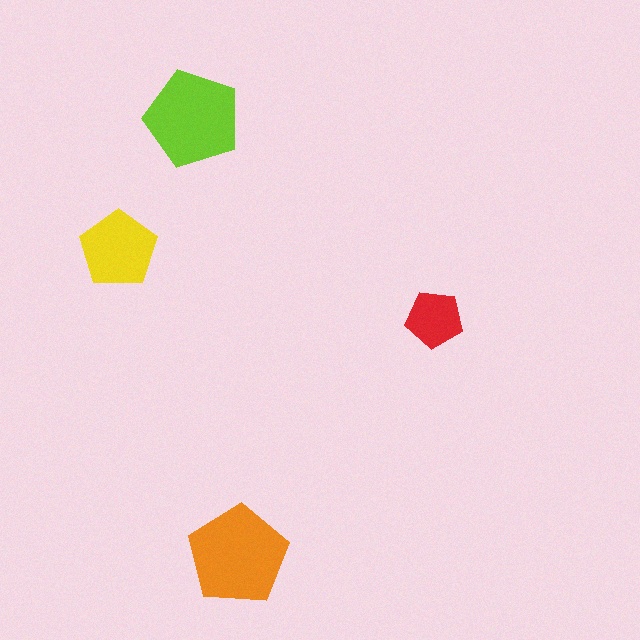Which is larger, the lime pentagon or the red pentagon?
The lime one.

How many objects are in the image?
There are 4 objects in the image.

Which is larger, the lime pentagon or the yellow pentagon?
The lime one.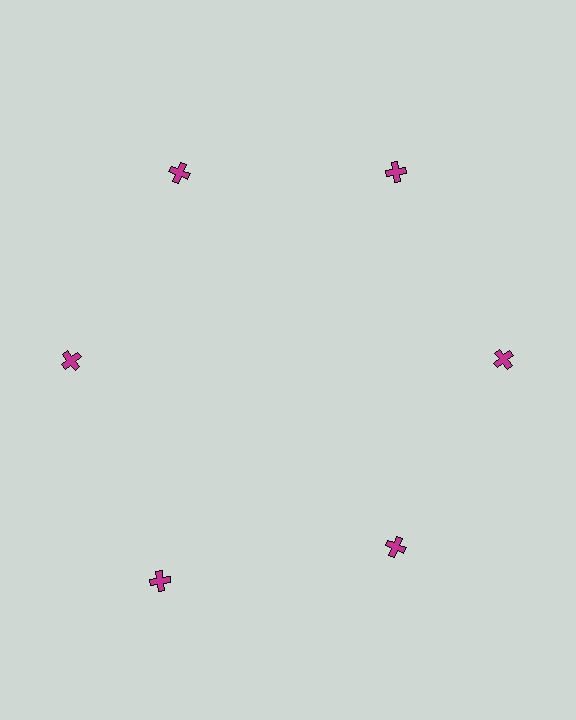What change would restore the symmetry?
The symmetry would be restored by moving it inward, back onto the ring so that all 6 crosses sit at equal angles and equal distance from the center.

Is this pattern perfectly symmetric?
No. The 6 magenta crosses are arranged in a ring, but one element near the 7 o'clock position is pushed outward from the center, breaking the 6-fold rotational symmetry.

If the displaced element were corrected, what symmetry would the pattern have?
It would have 6-fold rotational symmetry — the pattern would map onto itself every 60 degrees.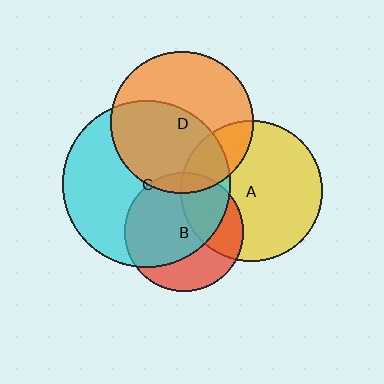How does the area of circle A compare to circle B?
Approximately 1.4 times.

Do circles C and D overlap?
Yes.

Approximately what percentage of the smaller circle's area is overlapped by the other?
Approximately 50%.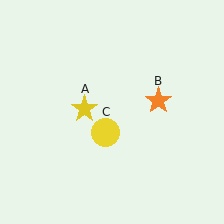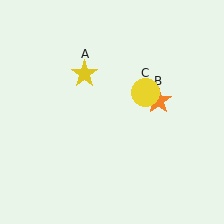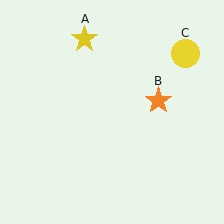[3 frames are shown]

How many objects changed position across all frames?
2 objects changed position: yellow star (object A), yellow circle (object C).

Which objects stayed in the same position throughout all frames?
Orange star (object B) remained stationary.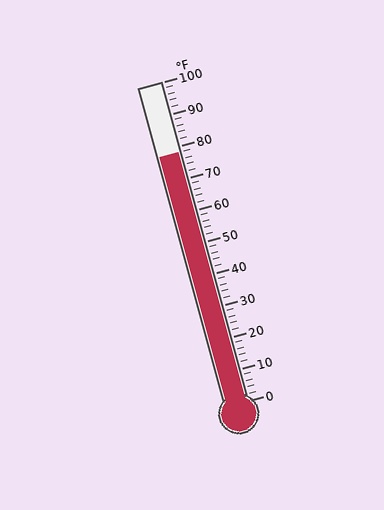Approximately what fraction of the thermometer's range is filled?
The thermometer is filled to approximately 80% of its range.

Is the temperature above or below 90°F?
The temperature is below 90°F.